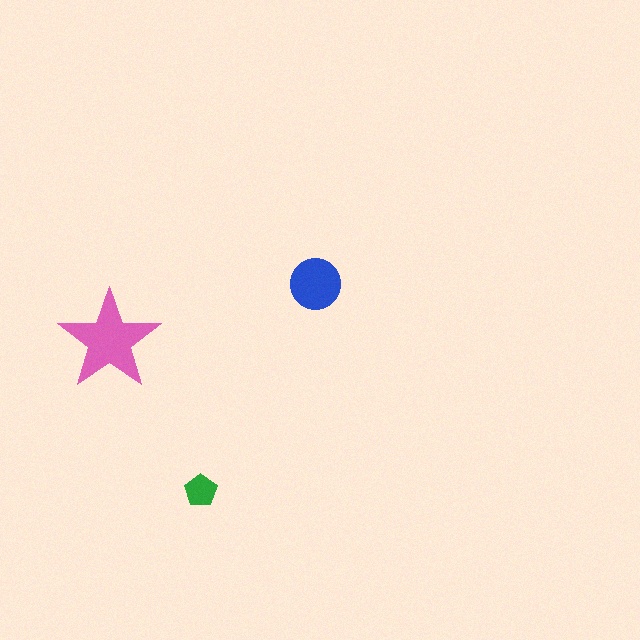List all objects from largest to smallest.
The pink star, the blue circle, the green pentagon.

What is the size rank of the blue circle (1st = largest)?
2nd.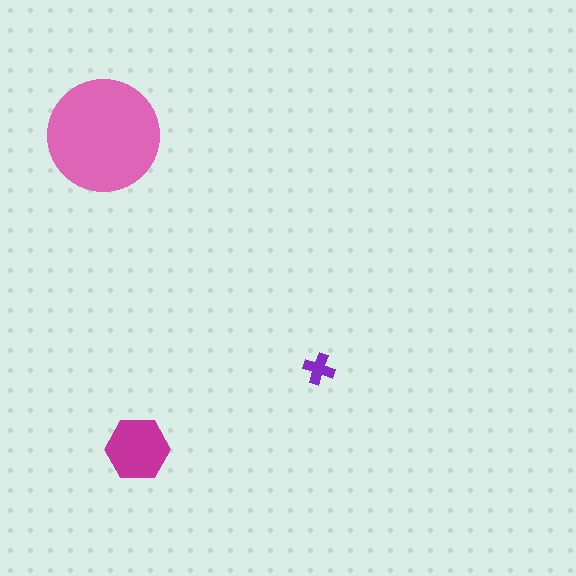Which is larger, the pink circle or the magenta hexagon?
The pink circle.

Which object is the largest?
The pink circle.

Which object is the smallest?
The purple cross.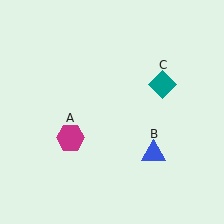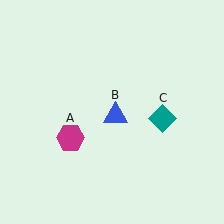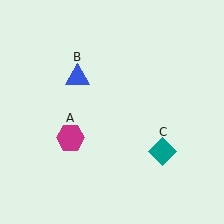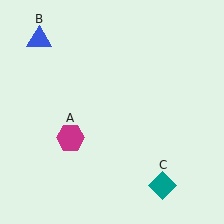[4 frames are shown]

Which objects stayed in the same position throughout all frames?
Magenta hexagon (object A) remained stationary.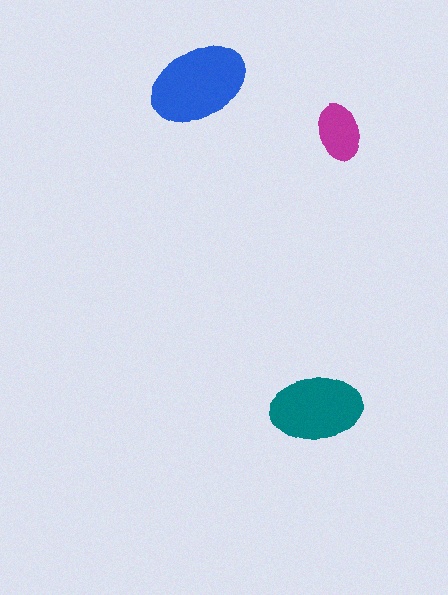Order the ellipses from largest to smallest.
the blue one, the teal one, the magenta one.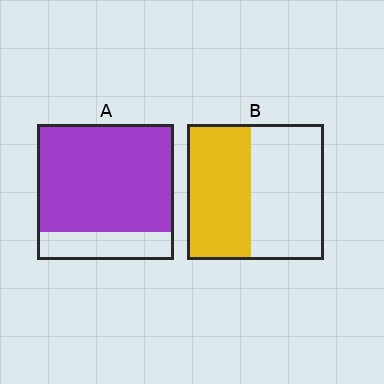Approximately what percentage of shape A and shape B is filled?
A is approximately 80% and B is approximately 45%.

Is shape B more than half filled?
Roughly half.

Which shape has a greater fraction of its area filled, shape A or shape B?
Shape A.